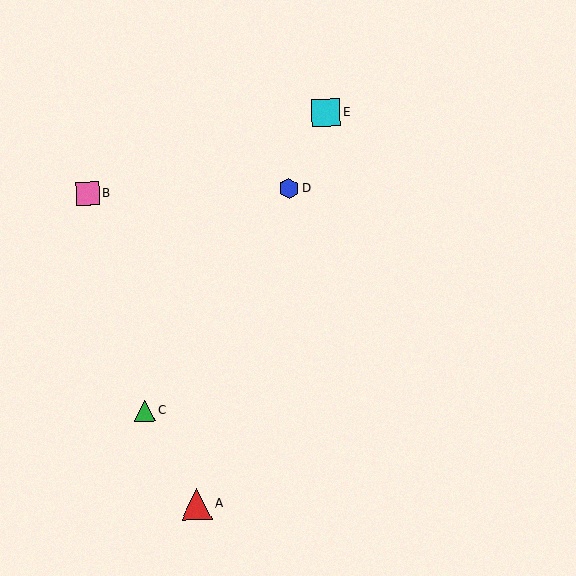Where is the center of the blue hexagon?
The center of the blue hexagon is at (289, 189).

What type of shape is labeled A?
Shape A is a red triangle.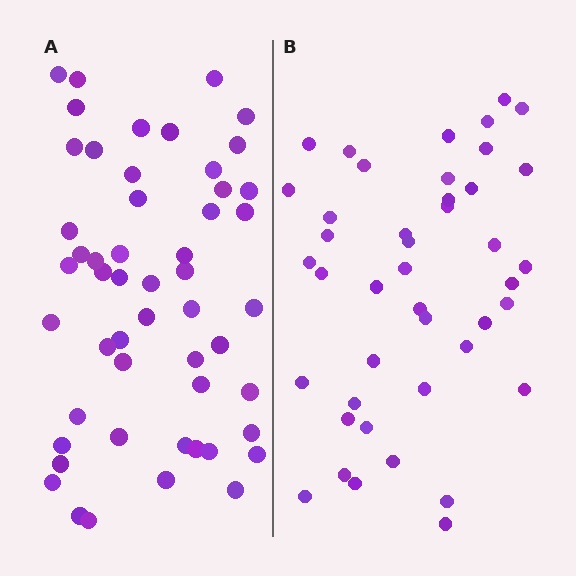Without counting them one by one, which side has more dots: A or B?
Region A (the left region) has more dots.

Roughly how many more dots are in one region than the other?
Region A has roughly 8 or so more dots than region B.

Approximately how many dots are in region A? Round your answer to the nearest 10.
About 50 dots. (The exact count is 52, which rounds to 50.)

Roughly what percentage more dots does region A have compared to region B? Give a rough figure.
About 20% more.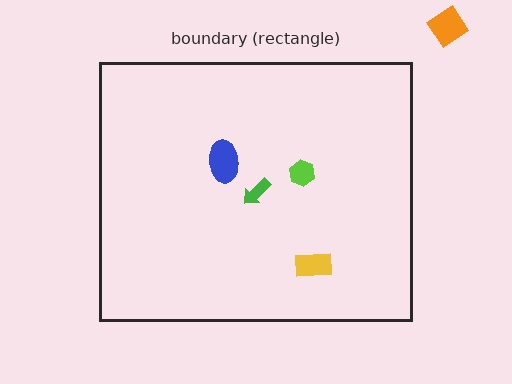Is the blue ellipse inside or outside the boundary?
Inside.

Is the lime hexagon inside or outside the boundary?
Inside.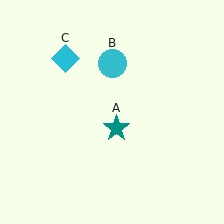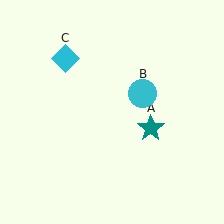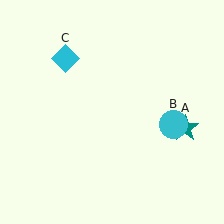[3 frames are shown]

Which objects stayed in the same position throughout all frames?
Cyan diamond (object C) remained stationary.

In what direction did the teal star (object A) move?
The teal star (object A) moved right.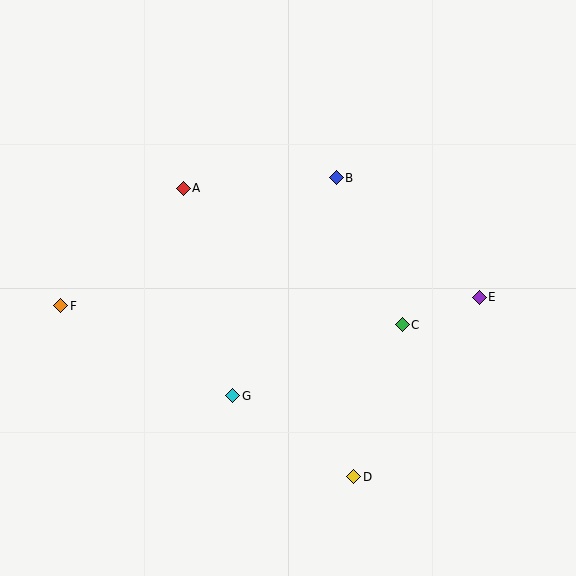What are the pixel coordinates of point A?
Point A is at (183, 188).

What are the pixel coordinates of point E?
Point E is at (479, 297).